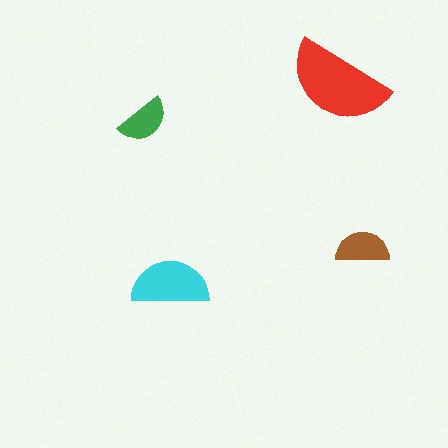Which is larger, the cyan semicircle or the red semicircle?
The red one.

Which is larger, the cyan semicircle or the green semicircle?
The cyan one.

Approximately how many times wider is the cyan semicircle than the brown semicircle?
About 1.5 times wider.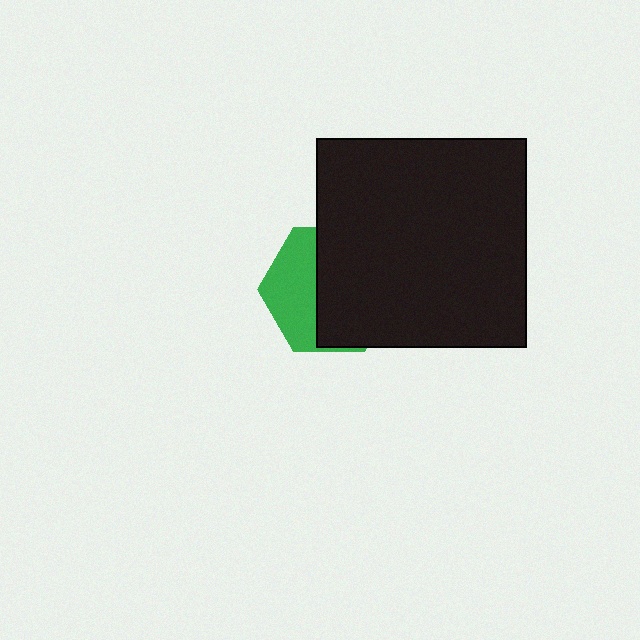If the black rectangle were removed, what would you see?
You would see the complete green hexagon.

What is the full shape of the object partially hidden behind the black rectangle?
The partially hidden object is a green hexagon.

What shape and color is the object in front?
The object in front is a black rectangle.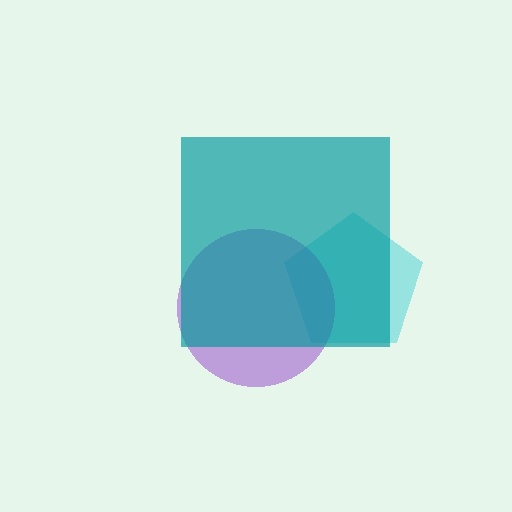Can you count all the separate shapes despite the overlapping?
Yes, there are 3 separate shapes.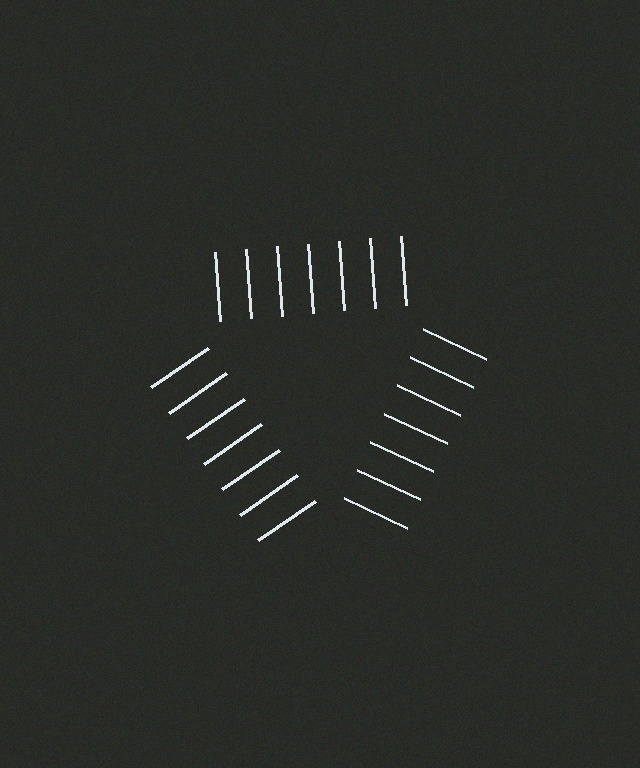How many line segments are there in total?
21 — 7 along each of the 3 edges.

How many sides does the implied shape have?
3 sides — the line-ends trace a triangle.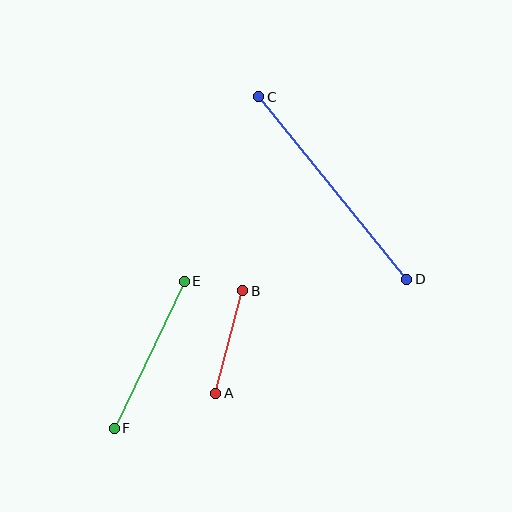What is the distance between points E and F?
The distance is approximately 163 pixels.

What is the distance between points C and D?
The distance is approximately 235 pixels.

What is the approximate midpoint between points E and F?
The midpoint is at approximately (149, 355) pixels.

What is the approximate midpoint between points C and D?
The midpoint is at approximately (333, 188) pixels.